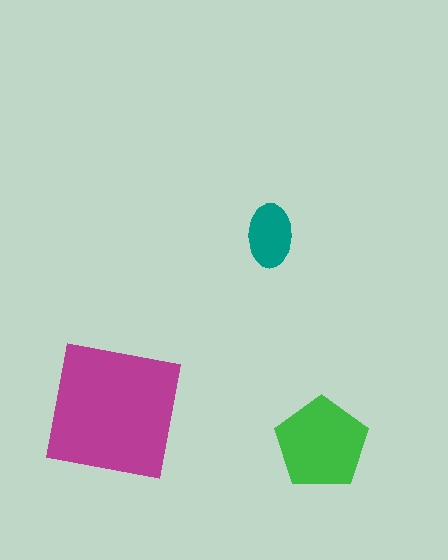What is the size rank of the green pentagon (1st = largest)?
2nd.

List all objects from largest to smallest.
The magenta square, the green pentagon, the teal ellipse.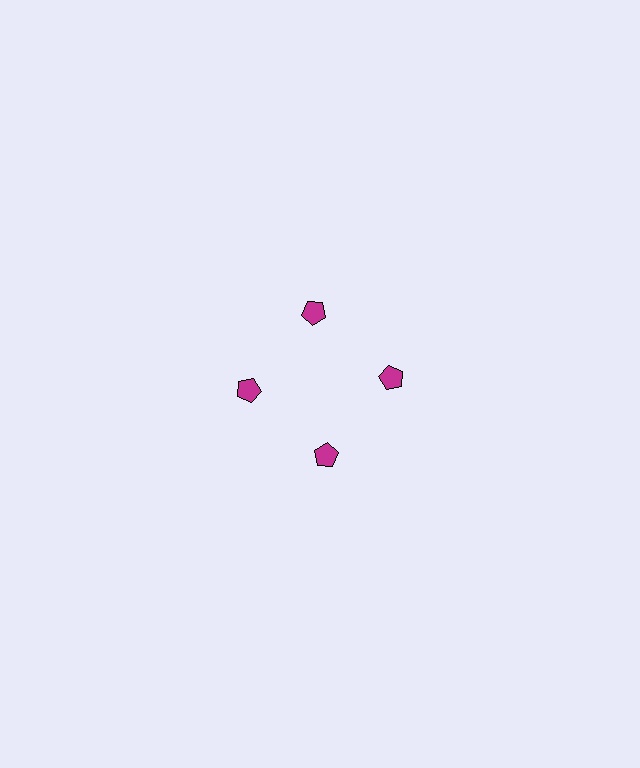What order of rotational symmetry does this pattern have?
This pattern has 4-fold rotational symmetry.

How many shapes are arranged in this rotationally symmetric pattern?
There are 4 shapes, arranged in 4 groups of 1.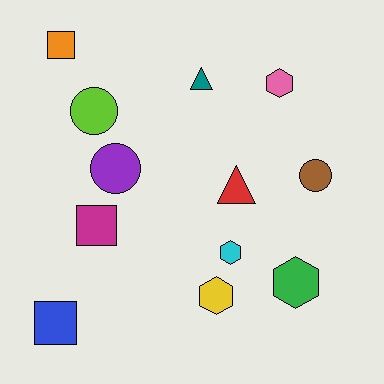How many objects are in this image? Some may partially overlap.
There are 12 objects.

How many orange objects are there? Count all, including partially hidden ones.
There is 1 orange object.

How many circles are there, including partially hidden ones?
There are 3 circles.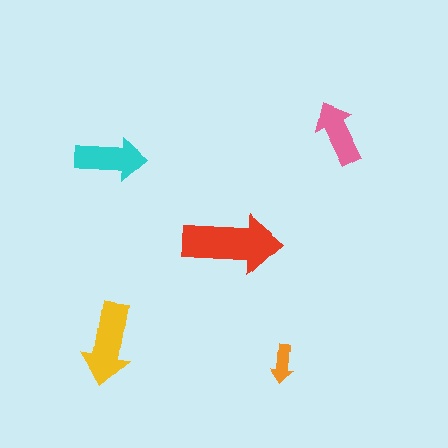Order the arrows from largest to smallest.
the red one, the yellow one, the cyan one, the pink one, the orange one.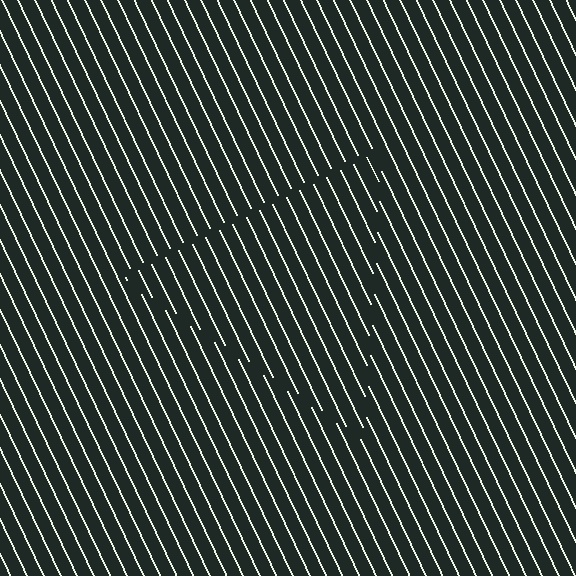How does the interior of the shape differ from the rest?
The interior of the shape contains the same grating, shifted by half a period — the contour is defined by the phase discontinuity where line-ends from the inner and outer gratings abut.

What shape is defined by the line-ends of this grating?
An illusory triangle. The interior of the shape contains the same grating, shifted by half a period — the contour is defined by the phase discontinuity where line-ends from the inner and outer gratings abut.